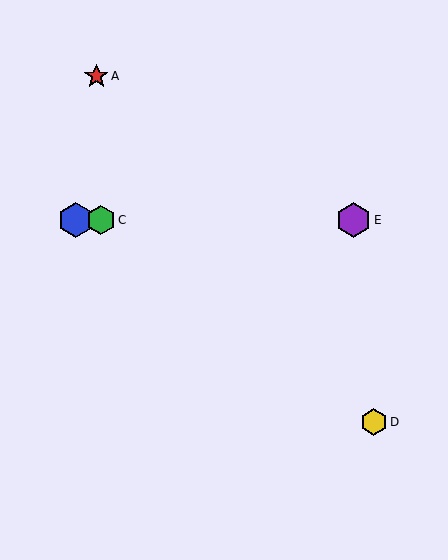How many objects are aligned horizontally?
3 objects (B, C, E) are aligned horizontally.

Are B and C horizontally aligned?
Yes, both are at y≈220.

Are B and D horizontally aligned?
No, B is at y≈220 and D is at y≈422.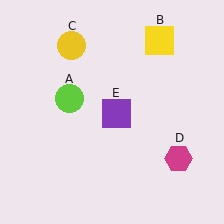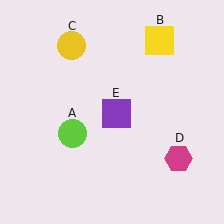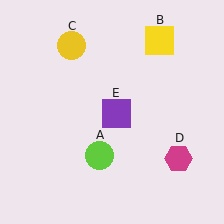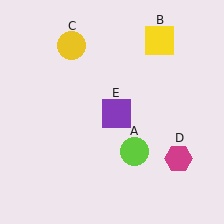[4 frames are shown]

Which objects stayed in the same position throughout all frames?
Yellow square (object B) and yellow circle (object C) and magenta hexagon (object D) and purple square (object E) remained stationary.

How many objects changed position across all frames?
1 object changed position: lime circle (object A).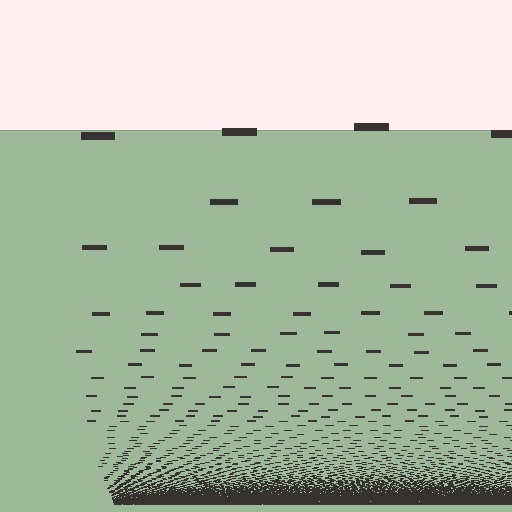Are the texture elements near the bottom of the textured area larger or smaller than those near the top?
Smaller. The gradient is inverted — elements near the bottom are smaller and denser.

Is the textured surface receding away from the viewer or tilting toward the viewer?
The surface appears to tilt toward the viewer. Texture elements get larger and sparser toward the top.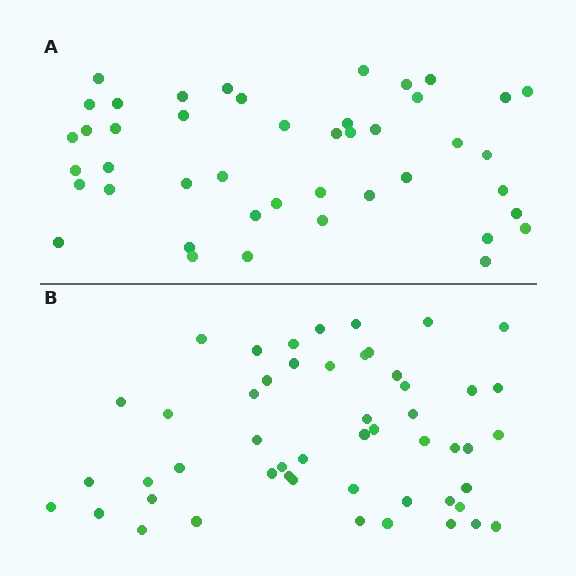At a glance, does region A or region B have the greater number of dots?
Region B (the bottom region) has more dots.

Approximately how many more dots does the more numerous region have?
Region B has roughly 8 or so more dots than region A.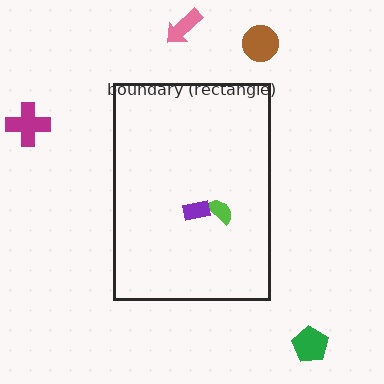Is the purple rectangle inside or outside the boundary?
Inside.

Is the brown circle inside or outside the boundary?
Outside.